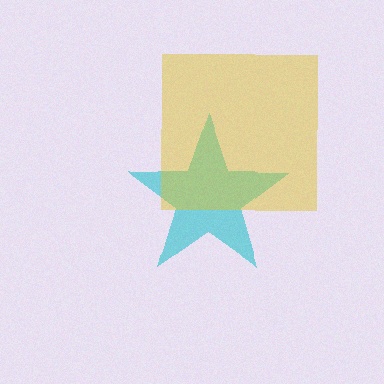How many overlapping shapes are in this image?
There are 2 overlapping shapes in the image.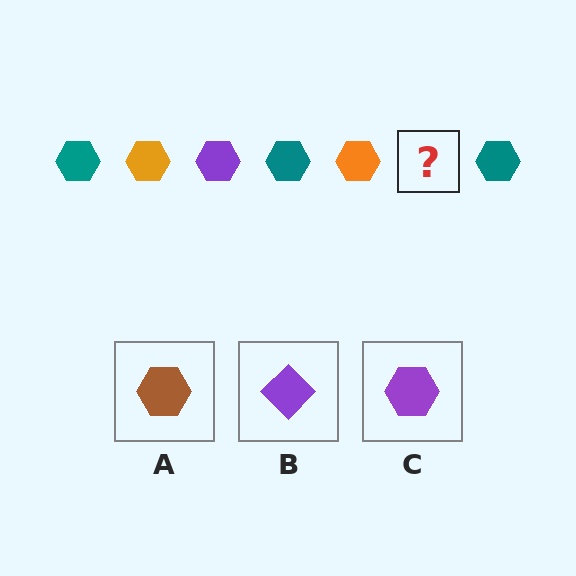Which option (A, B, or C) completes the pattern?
C.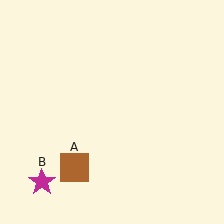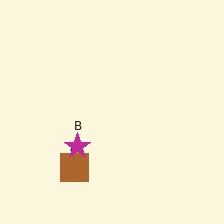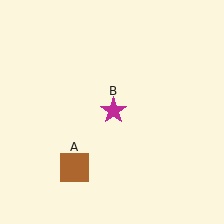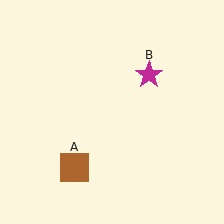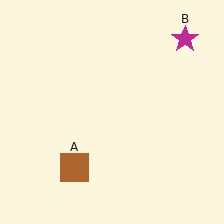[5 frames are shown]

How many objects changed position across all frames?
1 object changed position: magenta star (object B).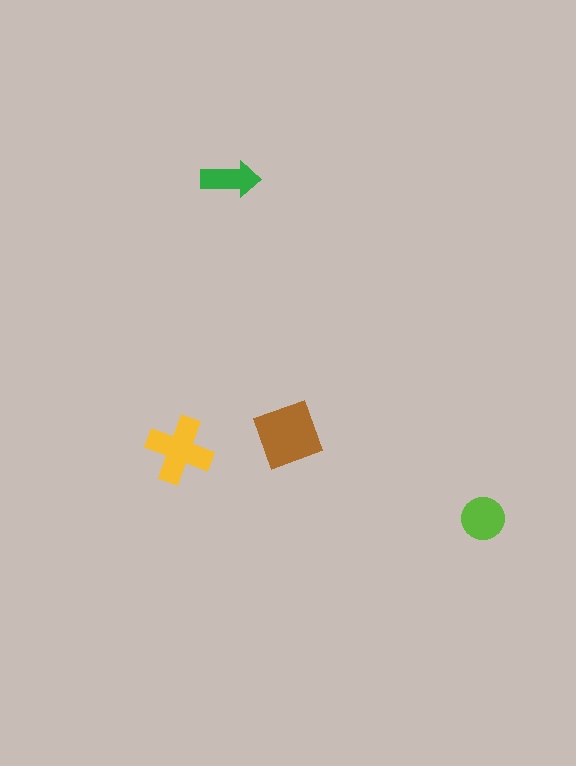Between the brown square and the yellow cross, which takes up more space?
The brown square.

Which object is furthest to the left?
The yellow cross is leftmost.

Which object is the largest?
The brown square.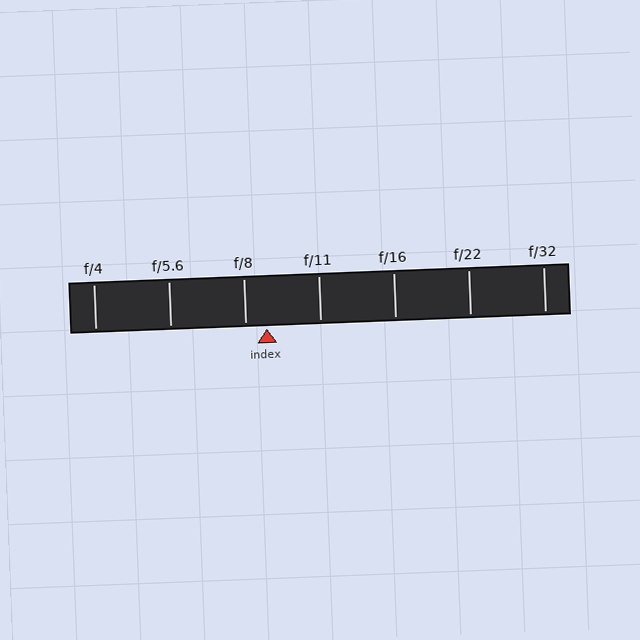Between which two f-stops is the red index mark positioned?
The index mark is between f/8 and f/11.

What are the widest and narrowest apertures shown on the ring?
The widest aperture shown is f/4 and the narrowest is f/32.